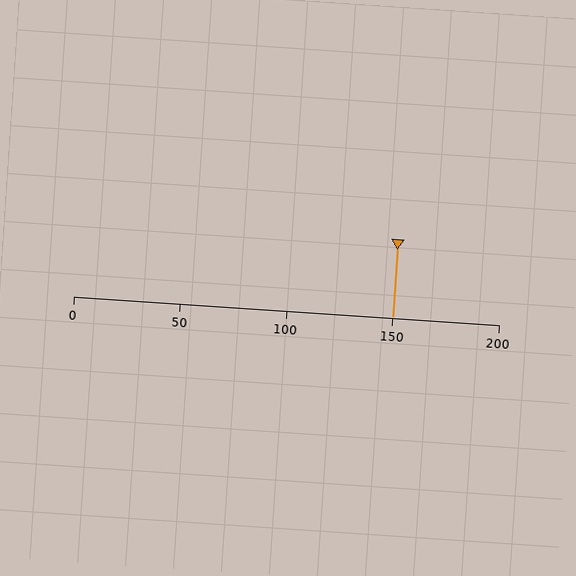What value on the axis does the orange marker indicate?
The marker indicates approximately 150.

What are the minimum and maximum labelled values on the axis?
The axis runs from 0 to 200.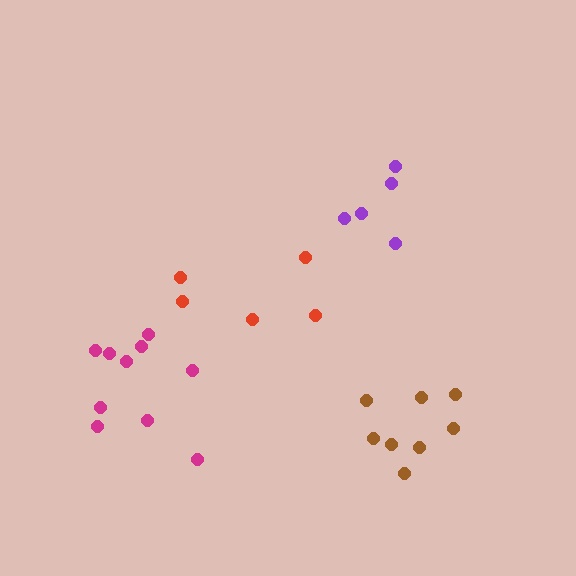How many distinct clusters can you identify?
There are 4 distinct clusters.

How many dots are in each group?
Group 1: 5 dots, Group 2: 8 dots, Group 3: 5 dots, Group 4: 10 dots (28 total).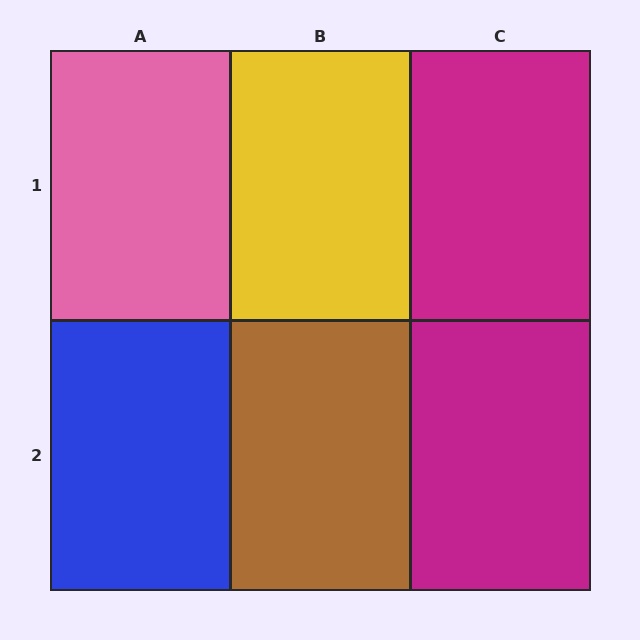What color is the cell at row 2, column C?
Magenta.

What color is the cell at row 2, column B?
Brown.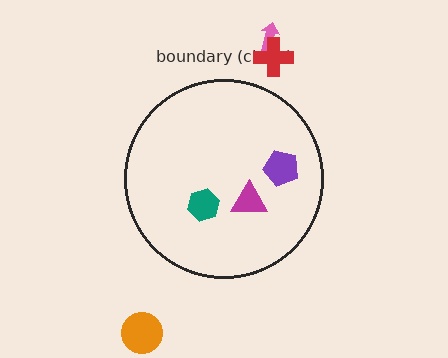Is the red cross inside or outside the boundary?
Outside.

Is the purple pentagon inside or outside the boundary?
Inside.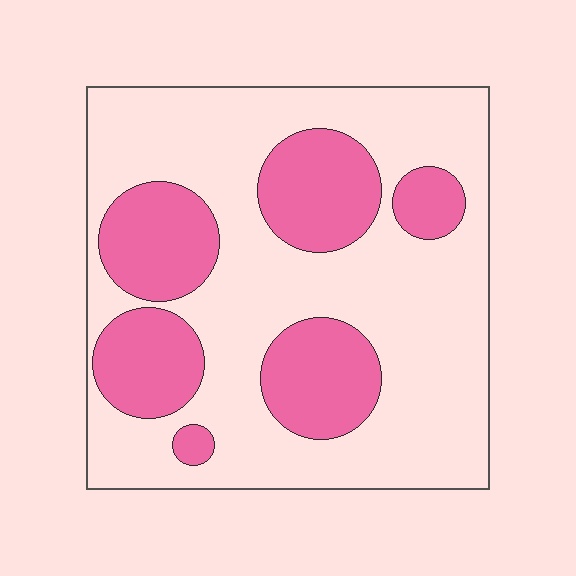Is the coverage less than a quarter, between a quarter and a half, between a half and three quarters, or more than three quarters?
Between a quarter and a half.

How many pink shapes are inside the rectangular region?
6.